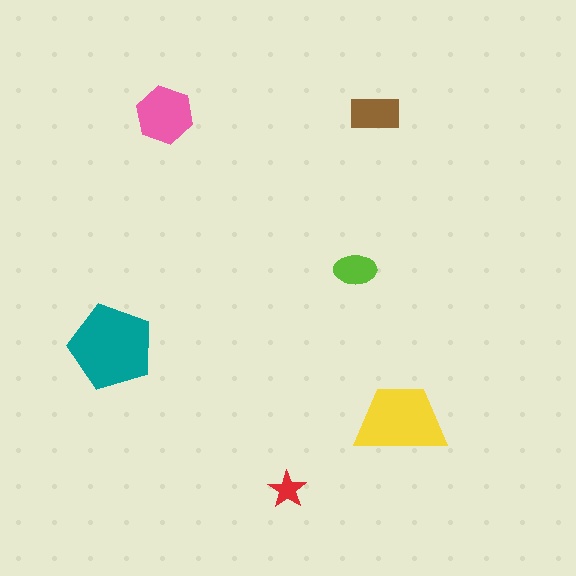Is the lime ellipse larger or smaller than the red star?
Larger.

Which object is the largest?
The teal pentagon.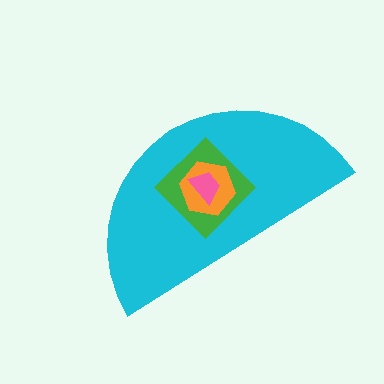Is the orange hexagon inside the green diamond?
Yes.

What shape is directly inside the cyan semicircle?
The green diamond.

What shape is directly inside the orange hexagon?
The pink trapezoid.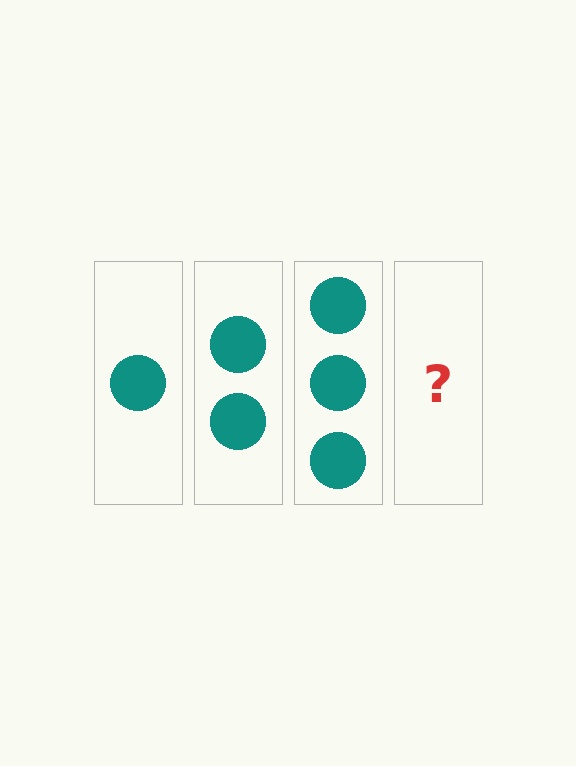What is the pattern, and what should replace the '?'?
The pattern is that each step adds one more circle. The '?' should be 4 circles.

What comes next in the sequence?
The next element should be 4 circles.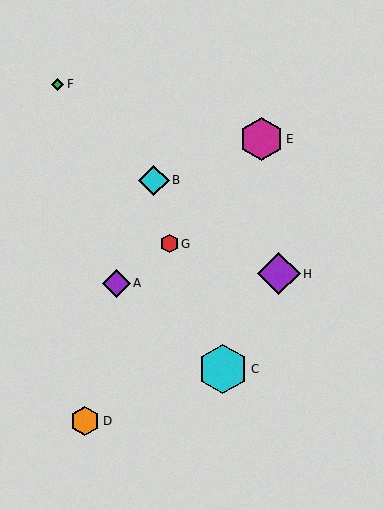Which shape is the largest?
The cyan hexagon (labeled C) is the largest.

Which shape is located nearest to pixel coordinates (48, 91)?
The green diamond (labeled F) at (58, 84) is nearest to that location.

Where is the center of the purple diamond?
The center of the purple diamond is at (279, 274).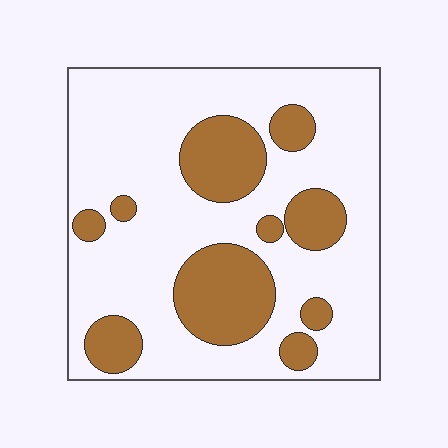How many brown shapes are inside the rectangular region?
10.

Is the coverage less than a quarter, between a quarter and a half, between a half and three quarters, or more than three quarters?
Between a quarter and a half.